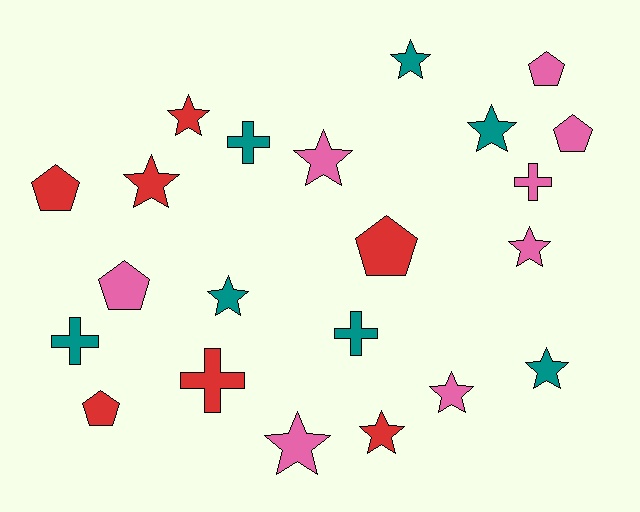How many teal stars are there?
There are 4 teal stars.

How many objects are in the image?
There are 22 objects.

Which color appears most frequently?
Pink, with 8 objects.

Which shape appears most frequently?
Star, with 11 objects.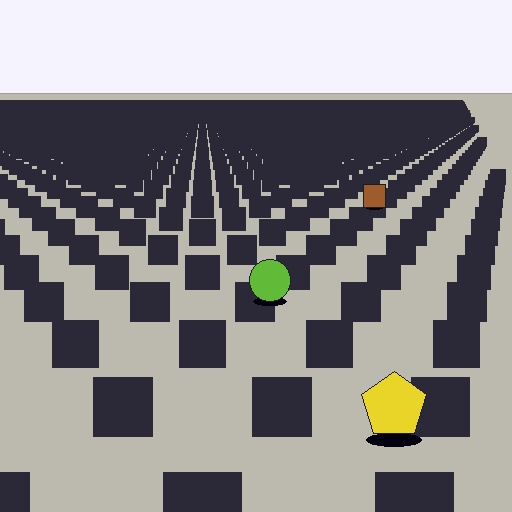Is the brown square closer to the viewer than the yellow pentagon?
No. The yellow pentagon is closer — you can tell from the texture gradient: the ground texture is coarser near it.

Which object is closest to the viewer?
The yellow pentagon is closest. The texture marks near it are larger and more spread out.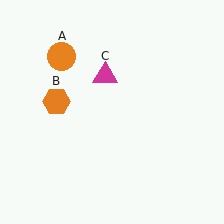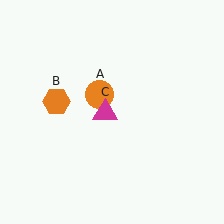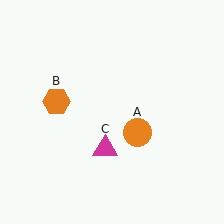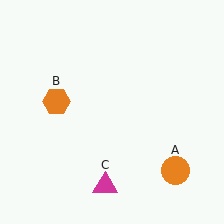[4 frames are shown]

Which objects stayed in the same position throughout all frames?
Orange hexagon (object B) remained stationary.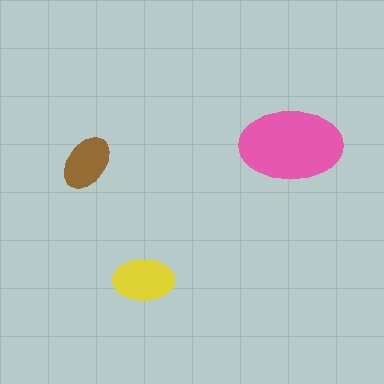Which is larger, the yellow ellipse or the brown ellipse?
The yellow one.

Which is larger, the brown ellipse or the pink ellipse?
The pink one.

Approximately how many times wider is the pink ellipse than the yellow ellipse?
About 1.5 times wider.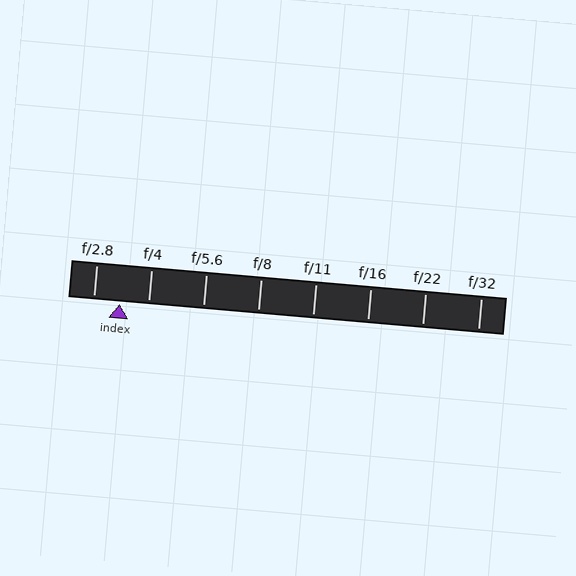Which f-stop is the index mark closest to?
The index mark is closest to f/2.8.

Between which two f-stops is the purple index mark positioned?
The index mark is between f/2.8 and f/4.